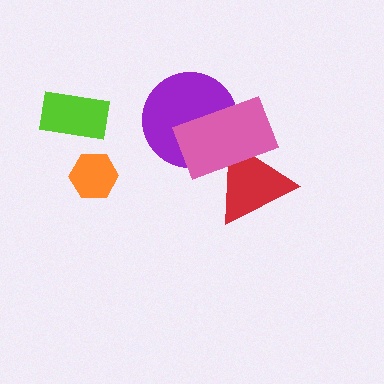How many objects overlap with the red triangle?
1 object overlaps with the red triangle.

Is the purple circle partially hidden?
Yes, it is partially covered by another shape.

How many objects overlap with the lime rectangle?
0 objects overlap with the lime rectangle.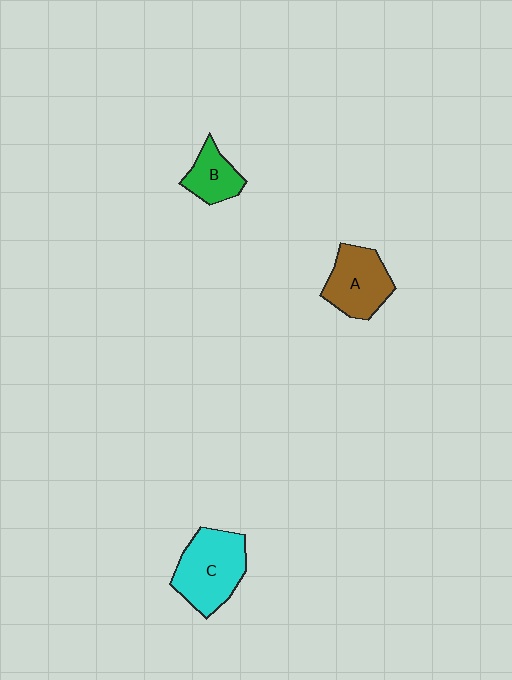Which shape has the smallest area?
Shape B (green).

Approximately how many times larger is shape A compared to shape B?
Approximately 1.5 times.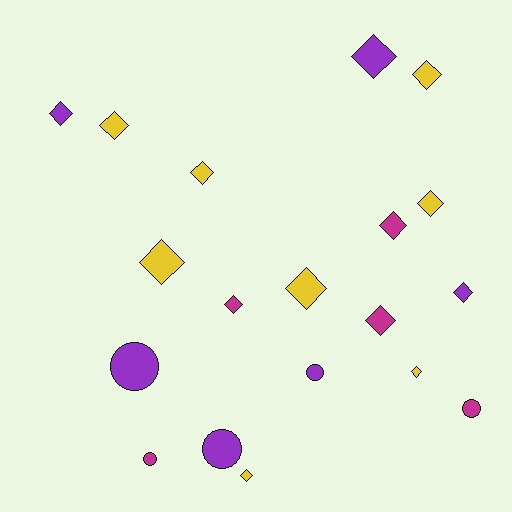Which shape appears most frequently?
Diamond, with 14 objects.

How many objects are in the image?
There are 19 objects.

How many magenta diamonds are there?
There are 3 magenta diamonds.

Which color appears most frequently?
Yellow, with 8 objects.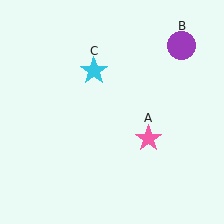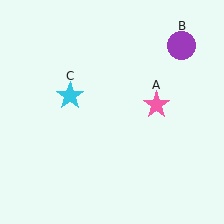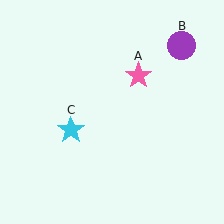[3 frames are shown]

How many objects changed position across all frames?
2 objects changed position: pink star (object A), cyan star (object C).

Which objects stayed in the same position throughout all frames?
Purple circle (object B) remained stationary.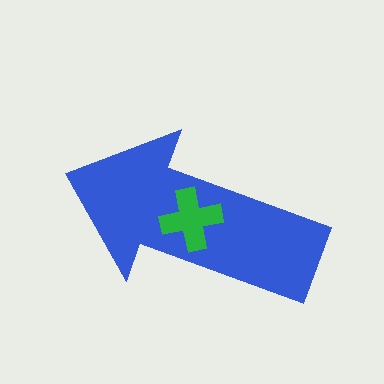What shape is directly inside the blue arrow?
The green cross.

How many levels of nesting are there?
2.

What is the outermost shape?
The blue arrow.